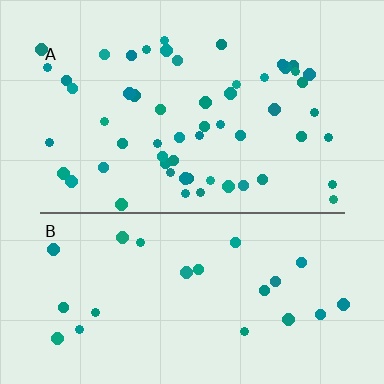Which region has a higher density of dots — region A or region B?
A (the top).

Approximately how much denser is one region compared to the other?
Approximately 2.5× — region A over region B.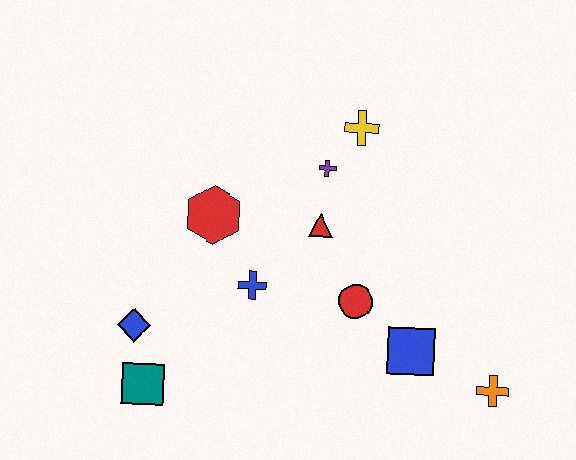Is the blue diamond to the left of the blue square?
Yes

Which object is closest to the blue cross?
The red hexagon is closest to the blue cross.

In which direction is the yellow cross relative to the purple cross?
The yellow cross is above the purple cross.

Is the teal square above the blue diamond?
No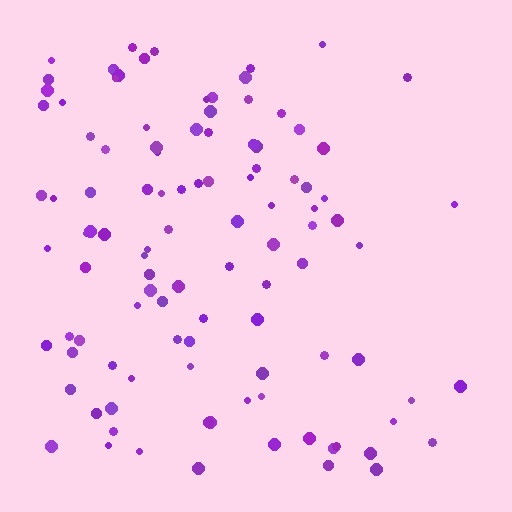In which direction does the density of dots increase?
From right to left, with the left side densest.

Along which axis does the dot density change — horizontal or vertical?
Horizontal.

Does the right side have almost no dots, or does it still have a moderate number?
Still a moderate number, just noticeably fewer than the left.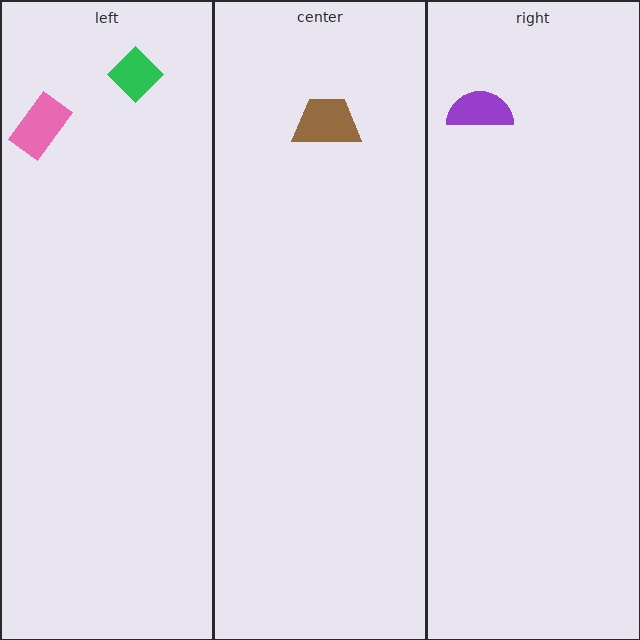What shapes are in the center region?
The brown trapezoid.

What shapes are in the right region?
The purple semicircle.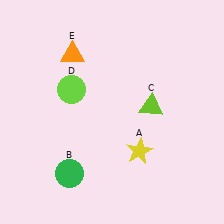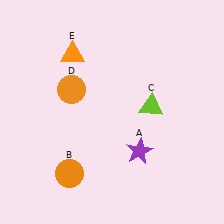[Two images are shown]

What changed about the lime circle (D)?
In Image 1, D is lime. In Image 2, it changed to orange.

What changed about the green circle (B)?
In Image 1, B is green. In Image 2, it changed to orange.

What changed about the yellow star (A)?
In Image 1, A is yellow. In Image 2, it changed to purple.